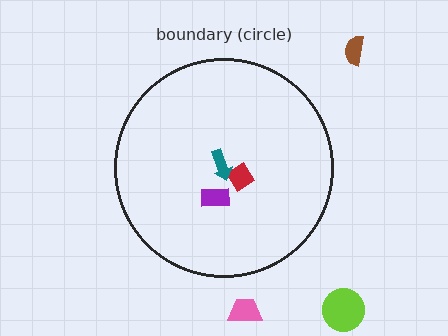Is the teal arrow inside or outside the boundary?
Inside.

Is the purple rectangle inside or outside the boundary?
Inside.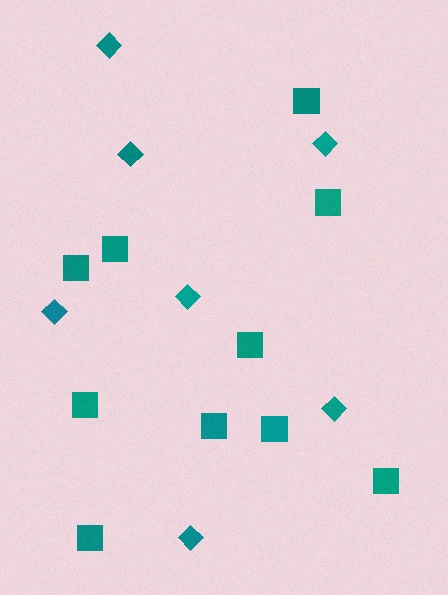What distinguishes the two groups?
There are 2 groups: one group of squares (10) and one group of diamonds (7).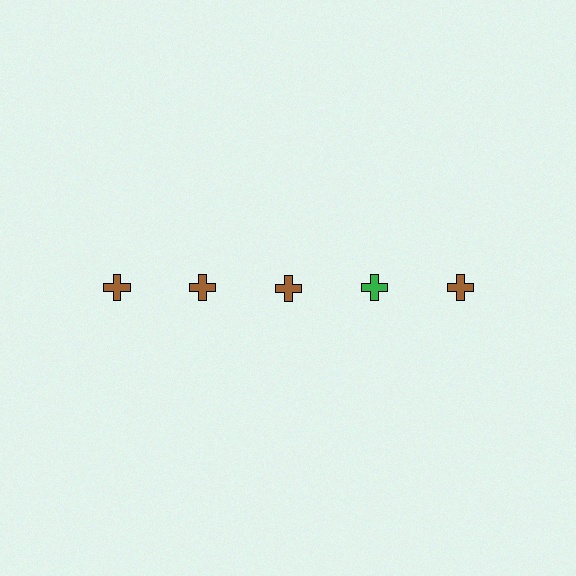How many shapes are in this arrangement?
There are 5 shapes arranged in a grid pattern.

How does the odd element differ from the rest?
It has a different color: green instead of brown.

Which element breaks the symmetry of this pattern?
The green cross in the top row, second from right column breaks the symmetry. All other shapes are brown crosses.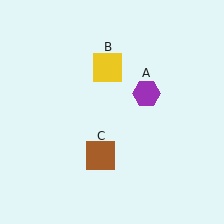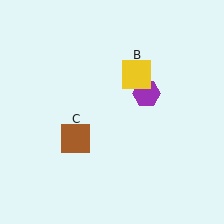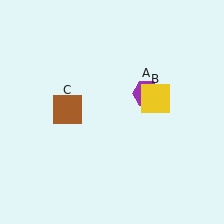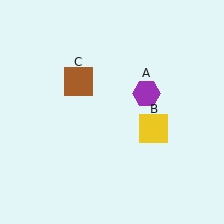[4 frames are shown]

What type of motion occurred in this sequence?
The yellow square (object B), brown square (object C) rotated clockwise around the center of the scene.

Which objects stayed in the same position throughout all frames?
Purple hexagon (object A) remained stationary.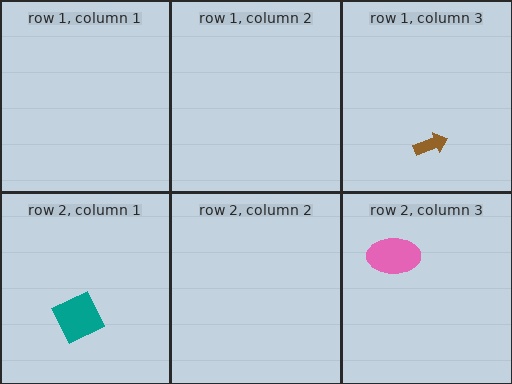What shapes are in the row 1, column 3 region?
The brown arrow.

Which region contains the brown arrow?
The row 1, column 3 region.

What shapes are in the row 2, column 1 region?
The teal diamond.